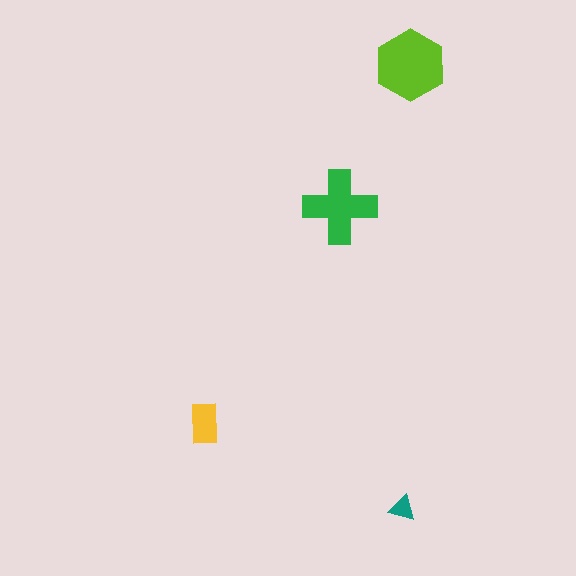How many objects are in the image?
There are 4 objects in the image.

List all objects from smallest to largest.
The teal triangle, the yellow rectangle, the green cross, the lime hexagon.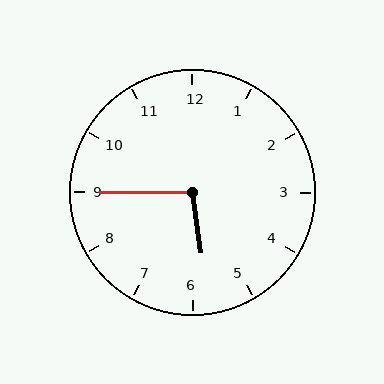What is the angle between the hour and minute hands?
Approximately 98 degrees.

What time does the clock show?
5:45.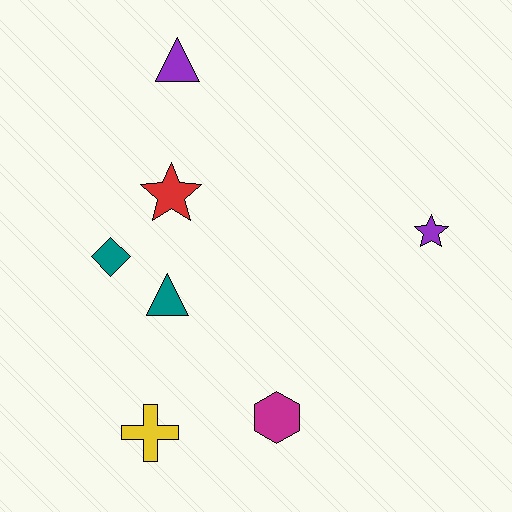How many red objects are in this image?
There is 1 red object.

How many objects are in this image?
There are 7 objects.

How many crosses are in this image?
There is 1 cross.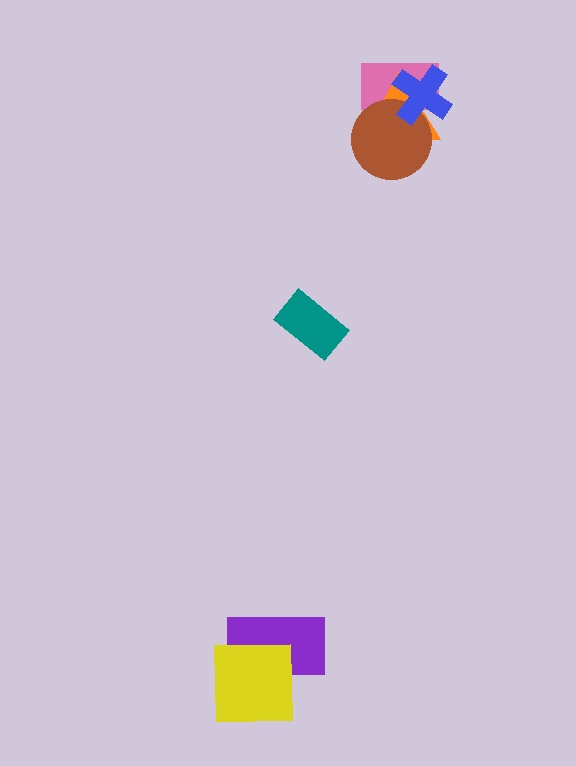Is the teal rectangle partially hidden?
No, no other shape covers it.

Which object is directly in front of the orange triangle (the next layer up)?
The brown circle is directly in front of the orange triangle.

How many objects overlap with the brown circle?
3 objects overlap with the brown circle.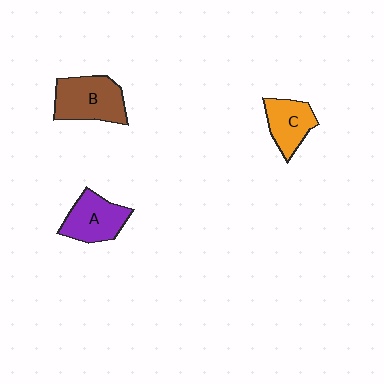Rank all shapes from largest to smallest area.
From largest to smallest: B (brown), A (purple), C (orange).